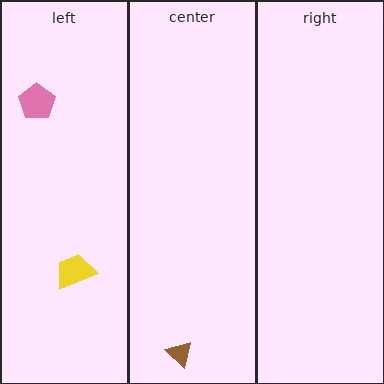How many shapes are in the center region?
1.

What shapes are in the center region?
The brown triangle.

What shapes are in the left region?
The pink pentagon, the yellow trapezoid.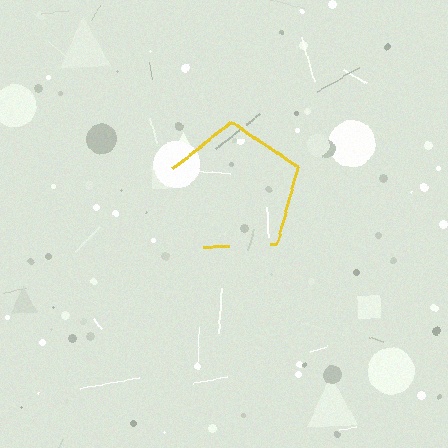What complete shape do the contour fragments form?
The contour fragments form a pentagon.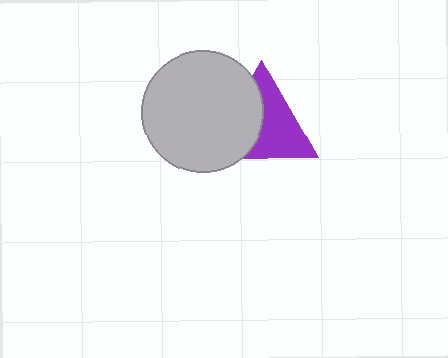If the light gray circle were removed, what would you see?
You would see the complete purple triangle.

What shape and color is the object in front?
The object in front is a light gray circle.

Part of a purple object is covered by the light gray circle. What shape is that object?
It is a triangle.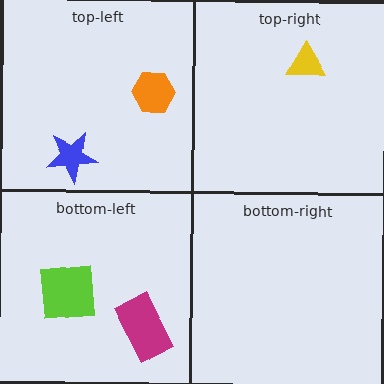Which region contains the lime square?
The bottom-left region.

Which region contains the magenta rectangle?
The bottom-left region.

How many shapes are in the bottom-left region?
2.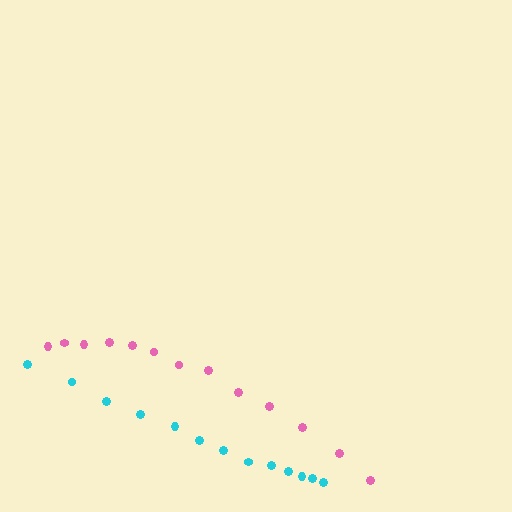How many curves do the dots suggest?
There are 2 distinct paths.